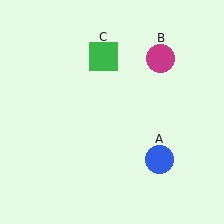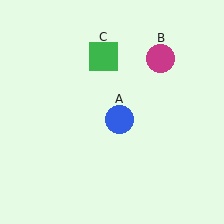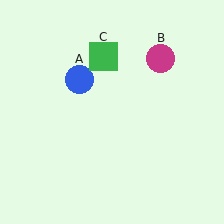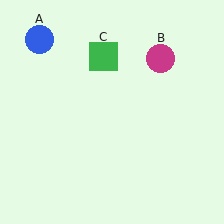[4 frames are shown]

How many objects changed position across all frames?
1 object changed position: blue circle (object A).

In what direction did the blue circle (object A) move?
The blue circle (object A) moved up and to the left.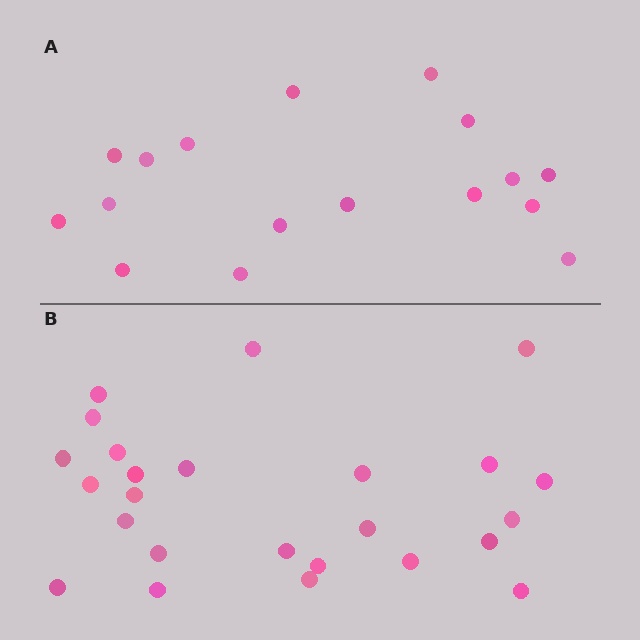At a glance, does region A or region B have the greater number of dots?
Region B (the bottom region) has more dots.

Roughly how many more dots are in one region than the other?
Region B has roughly 8 or so more dots than region A.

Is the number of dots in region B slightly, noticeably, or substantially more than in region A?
Region B has substantially more. The ratio is roughly 1.5 to 1.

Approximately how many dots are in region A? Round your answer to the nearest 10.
About 20 dots. (The exact count is 17, which rounds to 20.)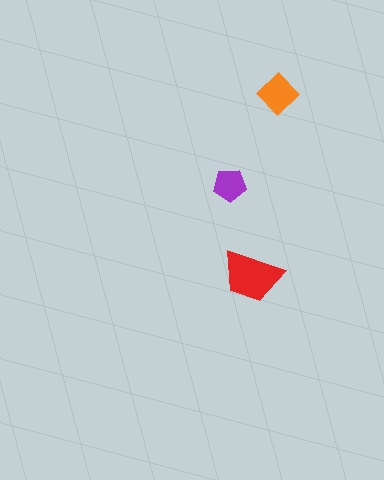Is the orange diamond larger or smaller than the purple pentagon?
Larger.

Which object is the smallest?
The purple pentagon.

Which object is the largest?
The red trapezoid.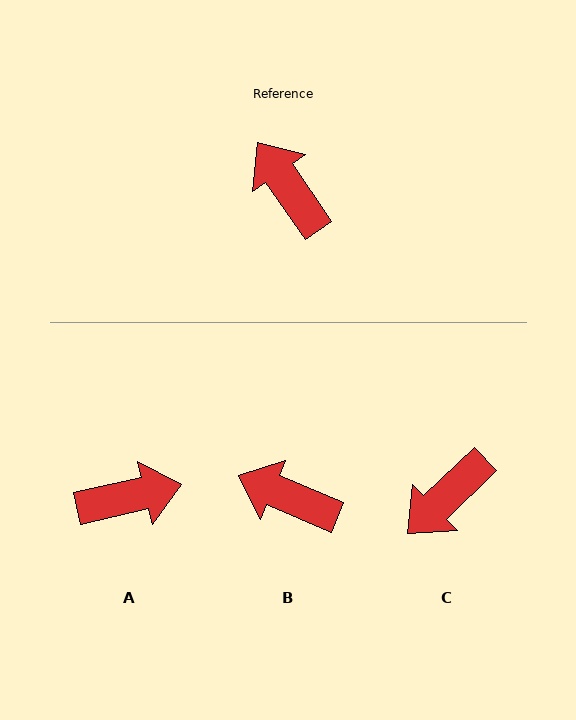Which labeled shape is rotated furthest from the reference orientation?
A, about 112 degrees away.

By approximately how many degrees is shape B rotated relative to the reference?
Approximately 33 degrees counter-clockwise.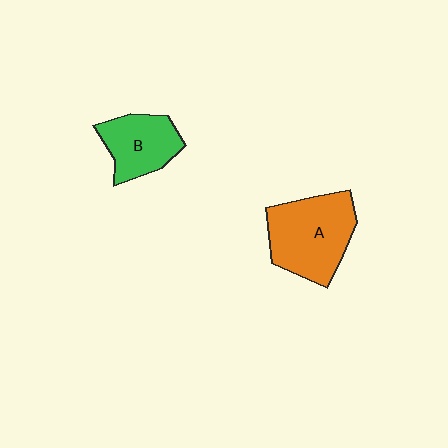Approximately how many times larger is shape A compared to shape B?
Approximately 1.5 times.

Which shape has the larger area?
Shape A (orange).